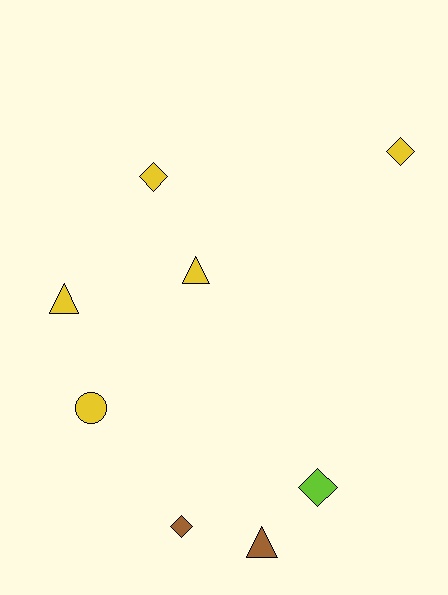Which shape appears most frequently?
Diamond, with 4 objects.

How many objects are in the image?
There are 8 objects.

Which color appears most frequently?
Yellow, with 5 objects.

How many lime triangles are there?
There are no lime triangles.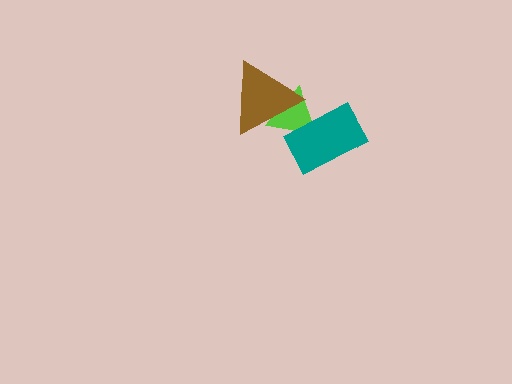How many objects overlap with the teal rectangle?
1 object overlaps with the teal rectangle.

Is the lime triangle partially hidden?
Yes, it is partially covered by another shape.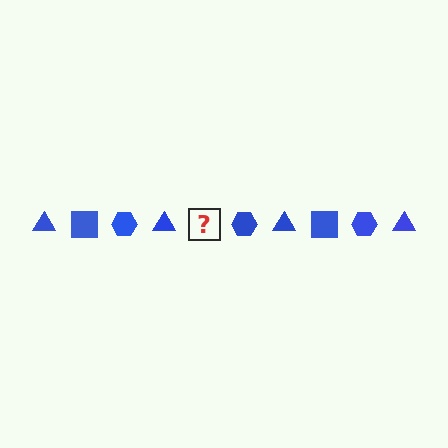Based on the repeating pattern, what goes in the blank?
The blank should be a blue square.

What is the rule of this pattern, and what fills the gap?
The rule is that the pattern cycles through triangle, square, hexagon shapes in blue. The gap should be filled with a blue square.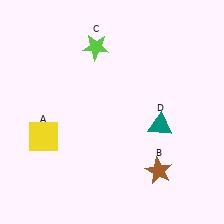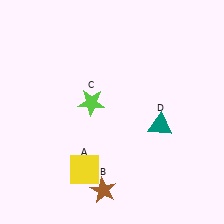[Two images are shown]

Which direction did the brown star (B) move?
The brown star (B) moved left.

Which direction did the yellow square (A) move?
The yellow square (A) moved right.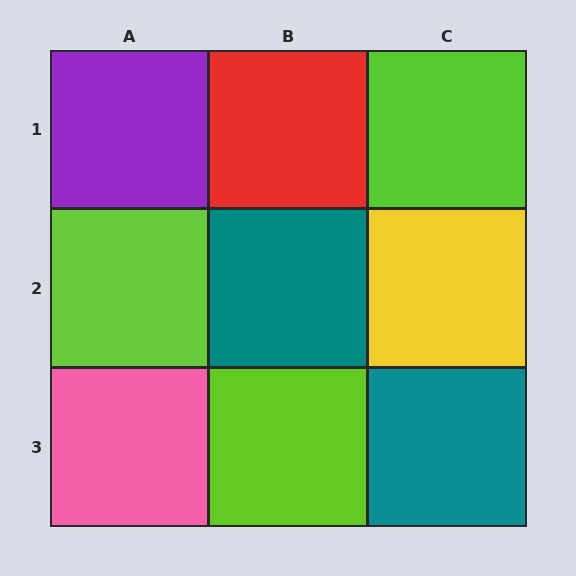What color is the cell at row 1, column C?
Lime.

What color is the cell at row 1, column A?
Purple.